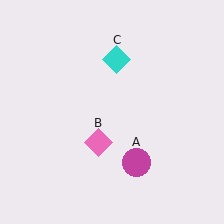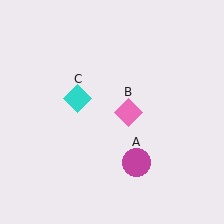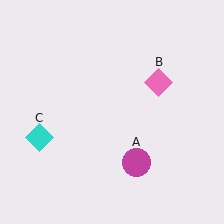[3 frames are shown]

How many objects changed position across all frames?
2 objects changed position: pink diamond (object B), cyan diamond (object C).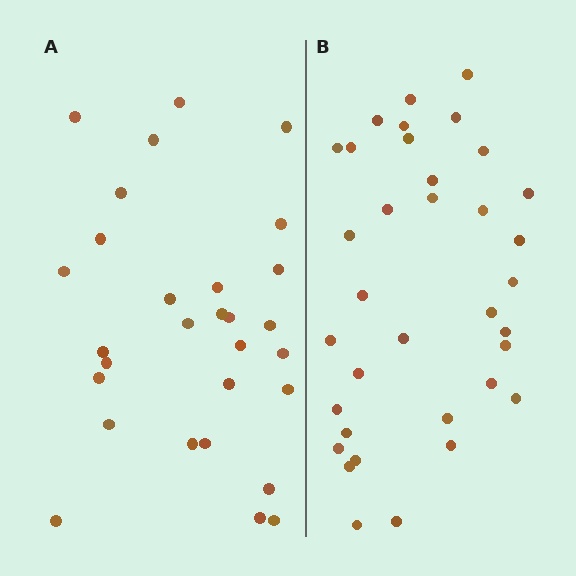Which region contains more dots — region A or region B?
Region B (the right region) has more dots.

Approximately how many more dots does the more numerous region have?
Region B has about 6 more dots than region A.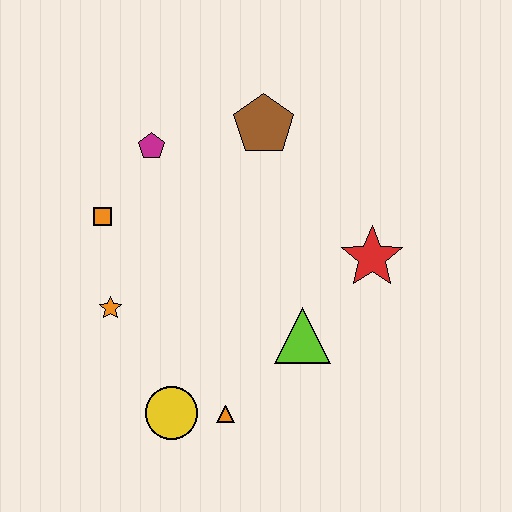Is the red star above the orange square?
No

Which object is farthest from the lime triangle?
The magenta pentagon is farthest from the lime triangle.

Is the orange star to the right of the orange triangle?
No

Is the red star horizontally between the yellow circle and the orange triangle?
No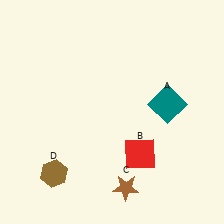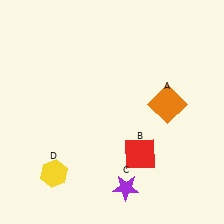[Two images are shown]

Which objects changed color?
A changed from teal to orange. C changed from brown to purple. D changed from brown to yellow.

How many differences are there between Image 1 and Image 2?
There are 3 differences between the two images.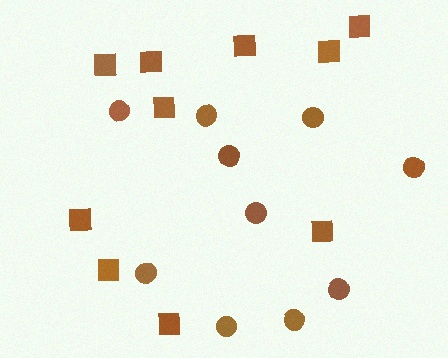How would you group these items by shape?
There are 2 groups: one group of squares (10) and one group of circles (10).